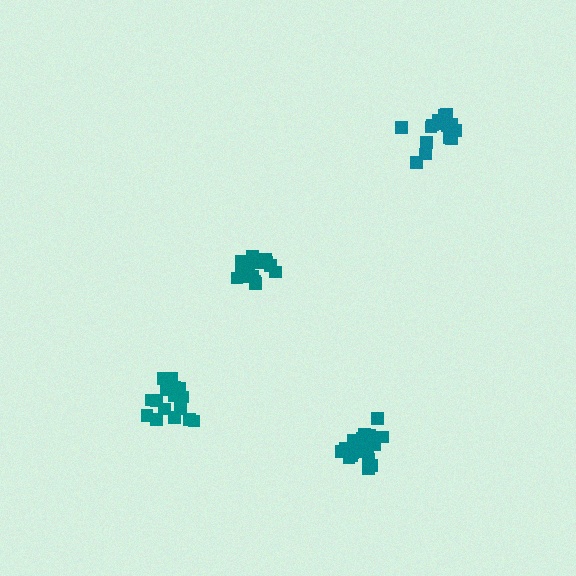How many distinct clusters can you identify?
There are 4 distinct clusters.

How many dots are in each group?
Group 1: 17 dots, Group 2: 17 dots, Group 3: 15 dots, Group 4: 21 dots (70 total).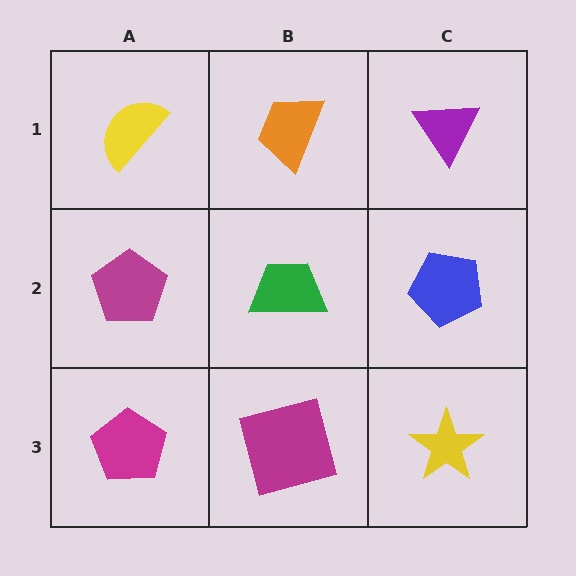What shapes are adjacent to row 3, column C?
A blue pentagon (row 2, column C), a magenta square (row 3, column B).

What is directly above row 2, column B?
An orange trapezoid.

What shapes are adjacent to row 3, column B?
A green trapezoid (row 2, column B), a magenta pentagon (row 3, column A), a yellow star (row 3, column C).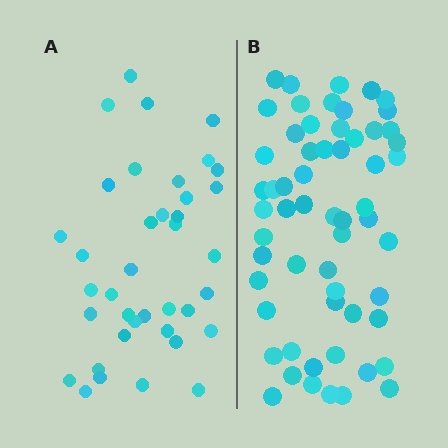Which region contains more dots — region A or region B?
Region B (the right region) has more dots.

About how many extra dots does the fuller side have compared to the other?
Region B has approximately 20 more dots than region A.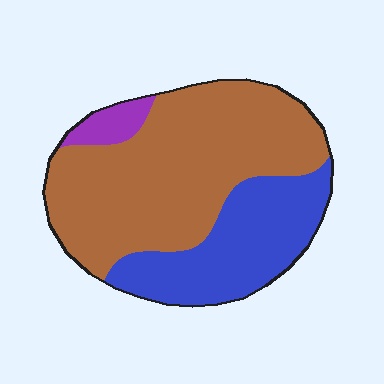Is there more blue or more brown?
Brown.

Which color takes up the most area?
Brown, at roughly 65%.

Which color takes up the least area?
Purple, at roughly 5%.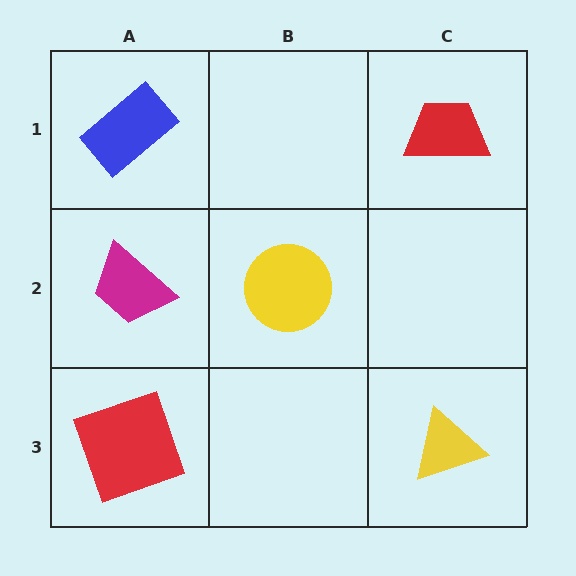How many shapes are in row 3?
2 shapes.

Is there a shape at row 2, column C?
No, that cell is empty.